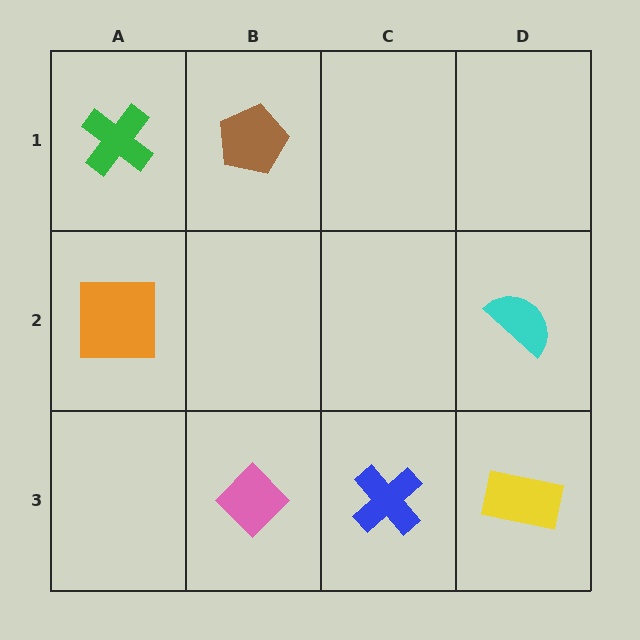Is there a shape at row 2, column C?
No, that cell is empty.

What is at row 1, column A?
A green cross.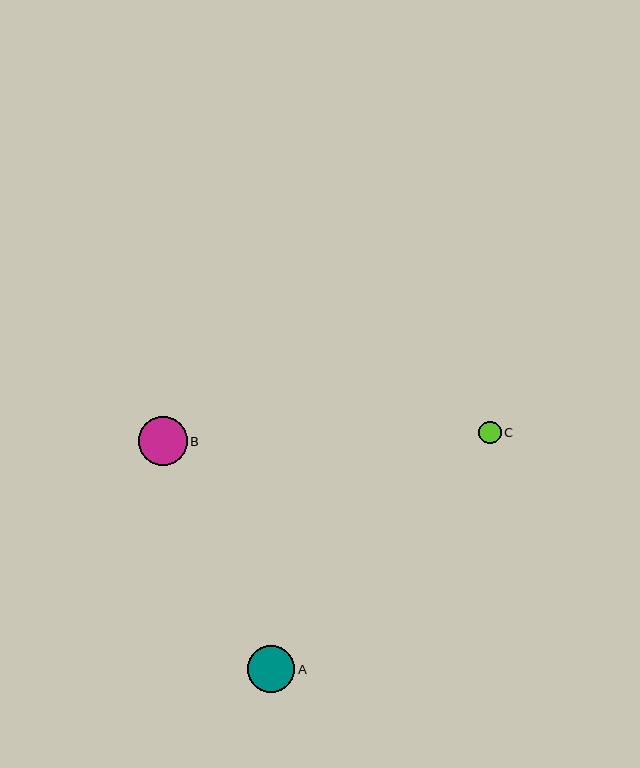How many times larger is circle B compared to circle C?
Circle B is approximately 2.2 times the size of circle C.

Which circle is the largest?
Circle B is the largest with a size of approximately 49 pixels.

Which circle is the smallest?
Circle C is the smallest with a size of approximately 22 pixels.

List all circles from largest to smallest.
From largest to smallest: B, A, C.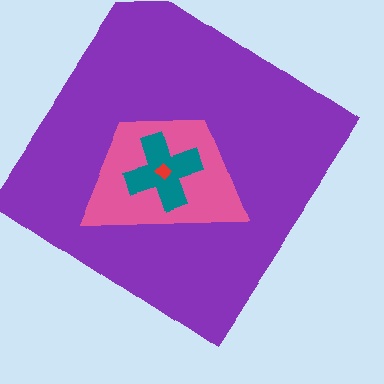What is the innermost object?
The red diamond.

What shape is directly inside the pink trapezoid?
The teal cross.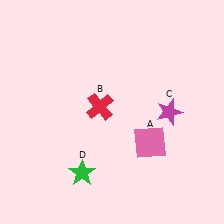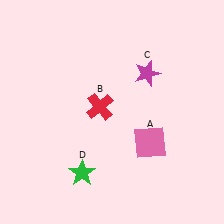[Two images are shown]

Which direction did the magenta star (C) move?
The magenta star (C) moved up.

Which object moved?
The magenta star (C) moved up.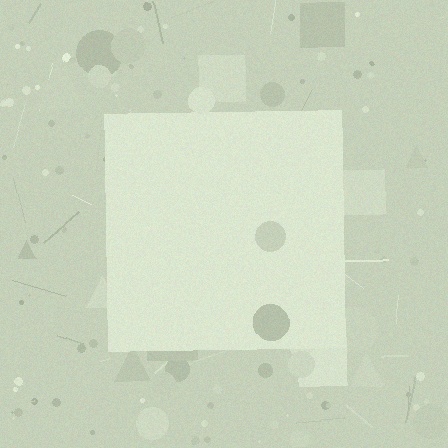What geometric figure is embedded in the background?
A square is embedded in the background.